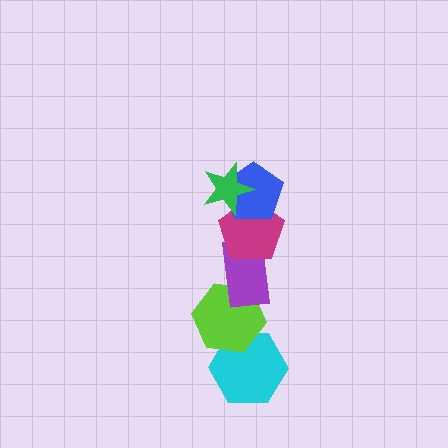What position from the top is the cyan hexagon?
The cyan hexagon is 6th from the top.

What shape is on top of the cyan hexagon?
The lime hexagon is on top of the cyan hexagon.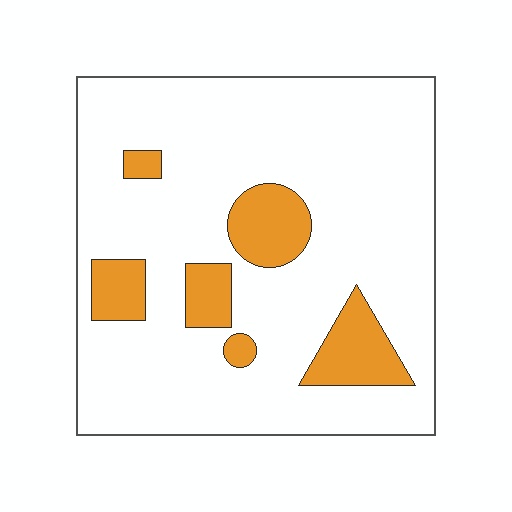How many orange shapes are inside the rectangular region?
6.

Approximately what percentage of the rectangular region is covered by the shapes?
Approximately 15%.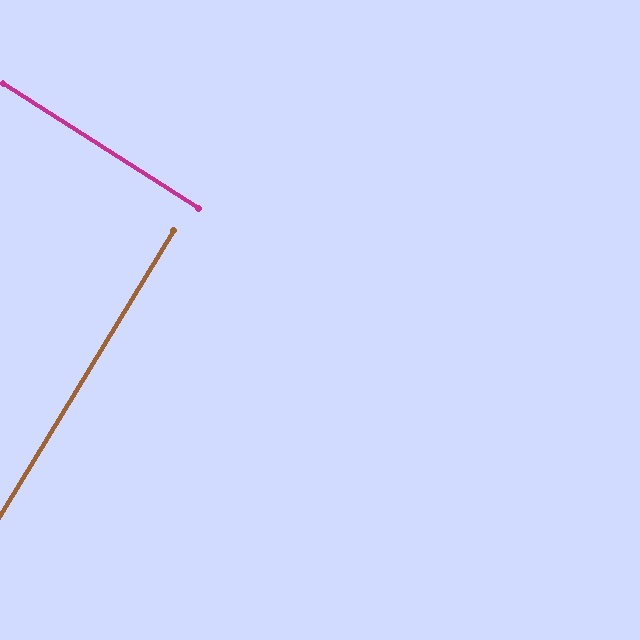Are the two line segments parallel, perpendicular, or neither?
Perpendicular — they meet at approximately 89°.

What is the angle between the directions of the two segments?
Approximately 89 degrees.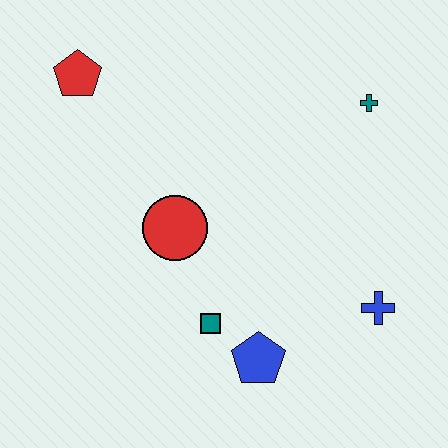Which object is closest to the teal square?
The blue pentagon is closest to the teal square.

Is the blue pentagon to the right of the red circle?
Yes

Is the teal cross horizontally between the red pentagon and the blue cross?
Yes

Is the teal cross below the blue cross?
No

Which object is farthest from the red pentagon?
The blue cross is farthest from the red pentagon.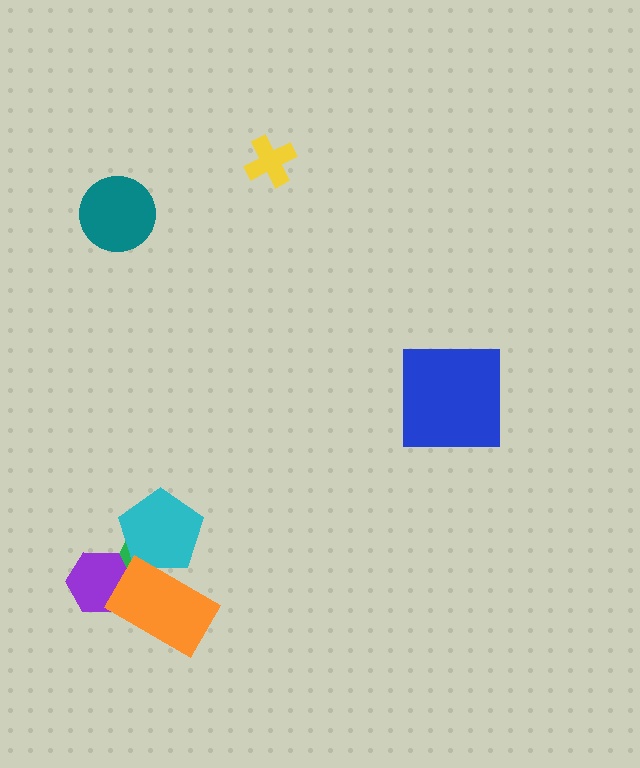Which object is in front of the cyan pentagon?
The orange rectangle is in front of the cyan pentagon.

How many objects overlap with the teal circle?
0 objects overlap with the teal circle.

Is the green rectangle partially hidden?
Yes, it is partially covered by another shape.